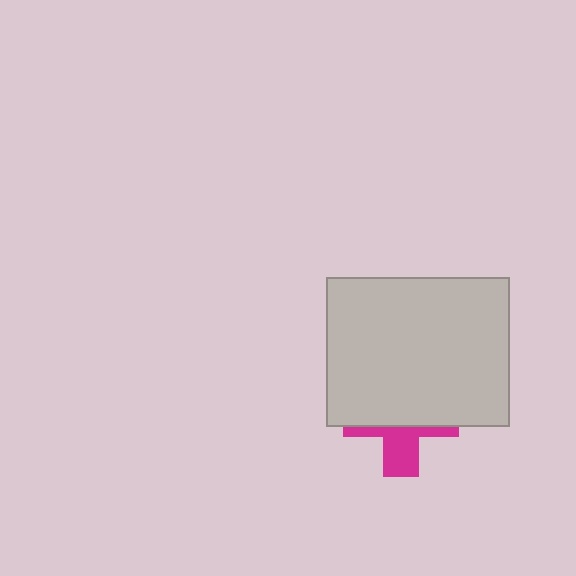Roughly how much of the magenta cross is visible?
A small part of it is visible (roughly 37%).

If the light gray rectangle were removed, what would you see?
You would see the complete magenta cross.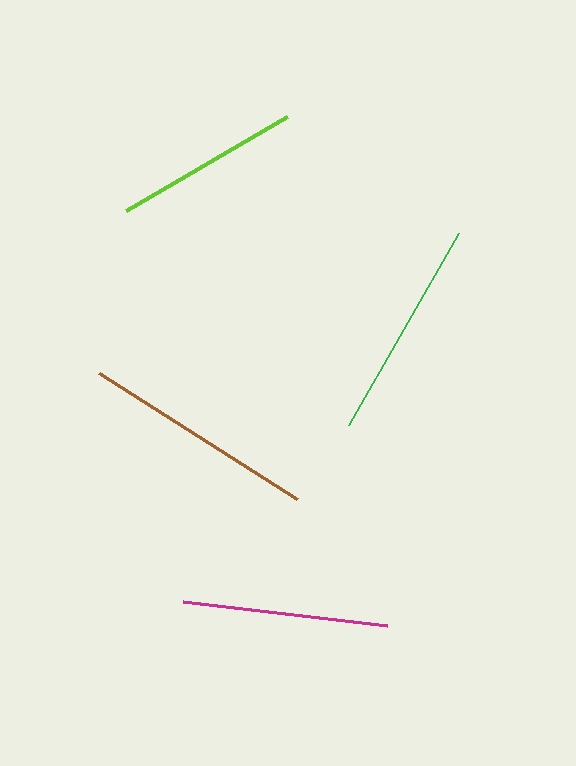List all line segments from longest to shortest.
From longest to shortest: brown, green, magenta, lime.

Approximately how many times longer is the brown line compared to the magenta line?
The brown line is approximately 1.1 times the length of the magenta line.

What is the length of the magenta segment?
The magenta segment is approximately 205 pixels long.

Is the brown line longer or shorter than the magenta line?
The brown line is longer than the magenta line.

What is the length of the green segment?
The green segment is approximately 221 pixels long.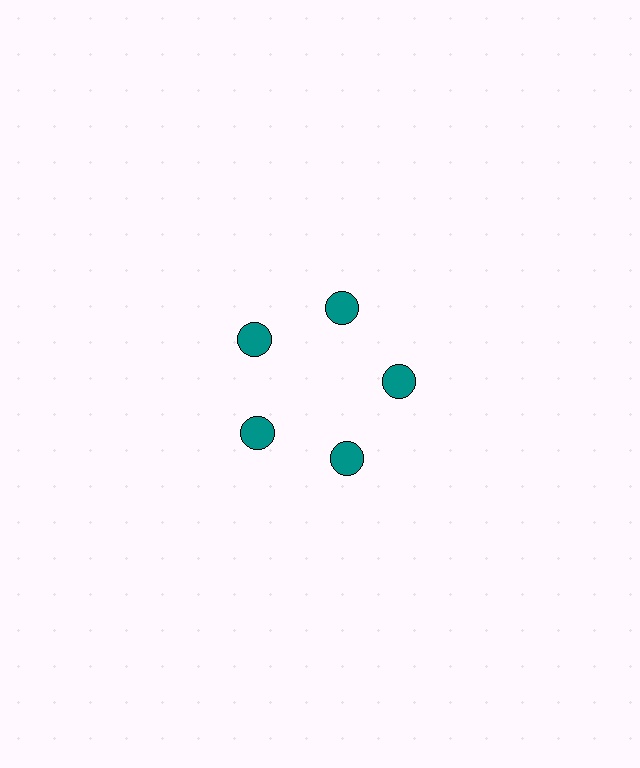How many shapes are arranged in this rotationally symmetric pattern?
There are 5 shapes, arranged in 5 groups of 1.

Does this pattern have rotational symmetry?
Yes, this pattern has 5-fold rotational symmetry. It looks the same after rotating 72 degrees around the center.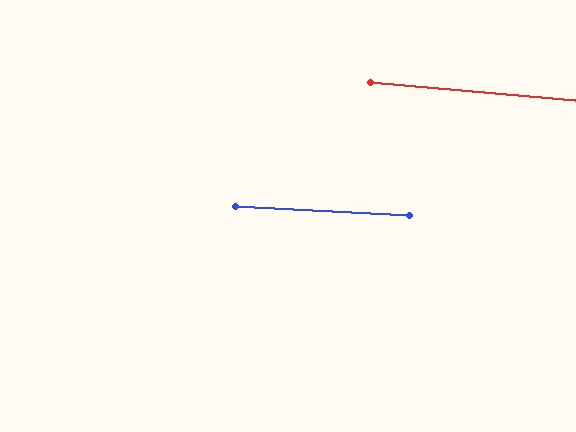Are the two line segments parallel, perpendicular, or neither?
Parallel — their directions differ by only 1.9°.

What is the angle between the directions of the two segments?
Approximately 2 degrees.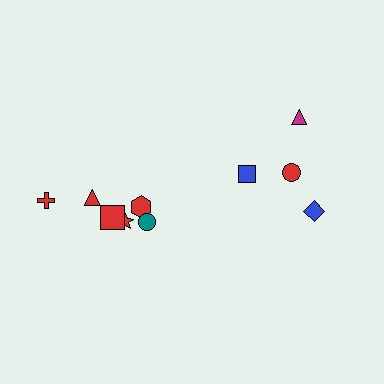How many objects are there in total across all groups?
There are 10 objects.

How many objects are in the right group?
There are 4 objects.